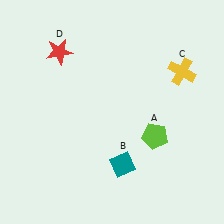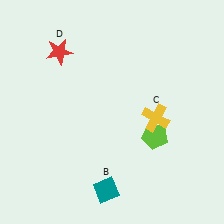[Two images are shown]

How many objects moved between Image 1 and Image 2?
2 objects moved between the two images.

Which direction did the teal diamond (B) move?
The teal diamond (B) moved down.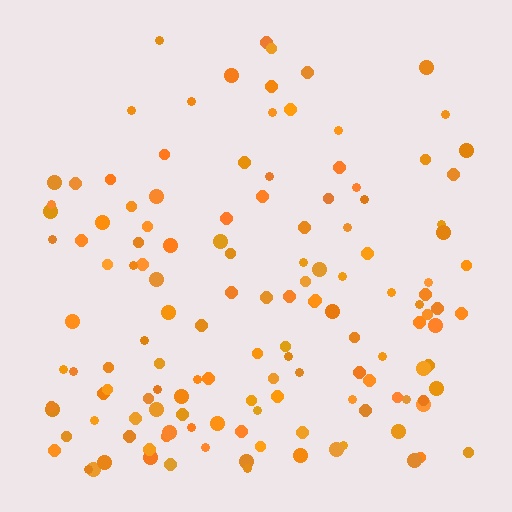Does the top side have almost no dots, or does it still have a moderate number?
Still a moderate number, just noticeably fewer than the bottom.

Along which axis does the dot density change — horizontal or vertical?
Vertical.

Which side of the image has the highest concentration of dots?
The bottom.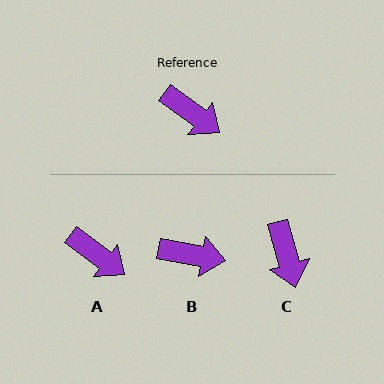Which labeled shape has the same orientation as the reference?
A.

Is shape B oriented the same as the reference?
No, it is off by about 26 degrees.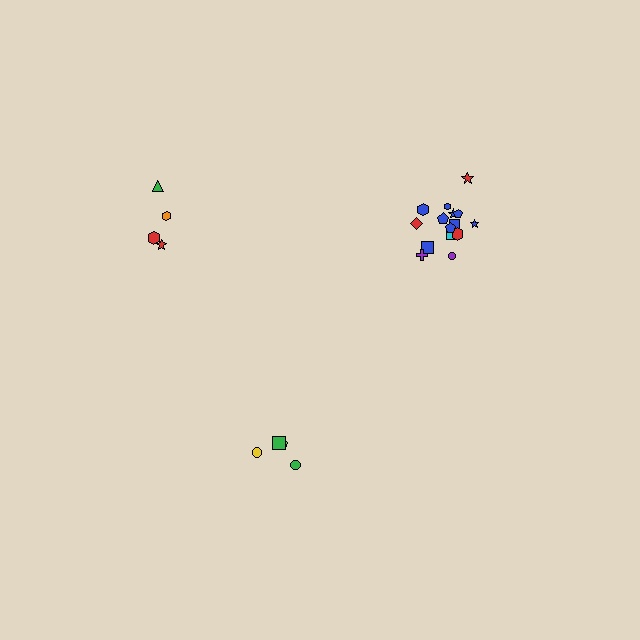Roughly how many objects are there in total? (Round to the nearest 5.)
Roughly 25 objects in total.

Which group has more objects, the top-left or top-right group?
The top-right group.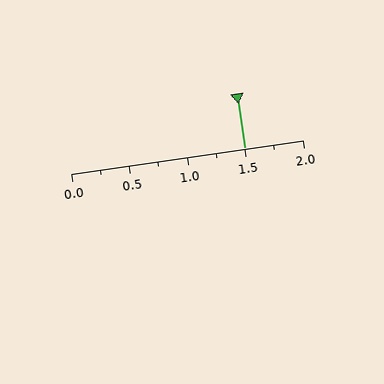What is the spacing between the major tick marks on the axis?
The major ticks are spaced 0.5 apart.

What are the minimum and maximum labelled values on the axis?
The axis runs from 0.0 to 2.0.